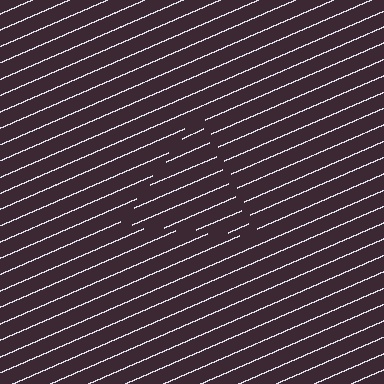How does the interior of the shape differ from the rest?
The interior of the shape contains the same grating, shifted by half a period — the contour is defined by the phase discontinuity where line-ends from the inner and outer gratings abut.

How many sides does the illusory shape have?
3 sides — the line-ends trace a triangle.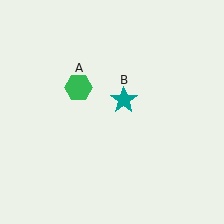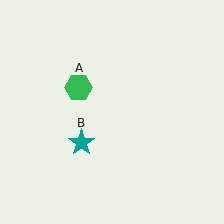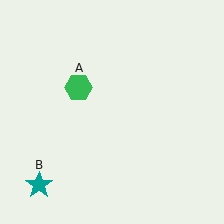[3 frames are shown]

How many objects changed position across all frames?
1 object changed position: teal star (object B).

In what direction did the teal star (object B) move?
The teal star (object B) moved down and to the left.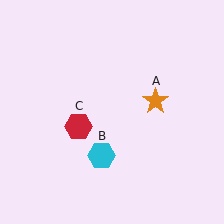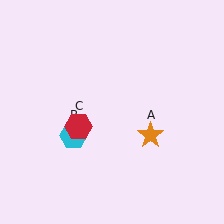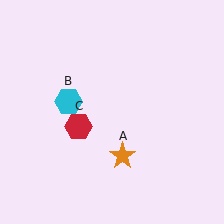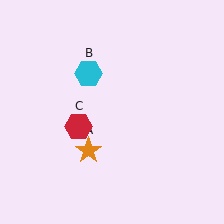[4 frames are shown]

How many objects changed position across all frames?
2 objects changed position: orange star (object A), cyan hexagon (object B).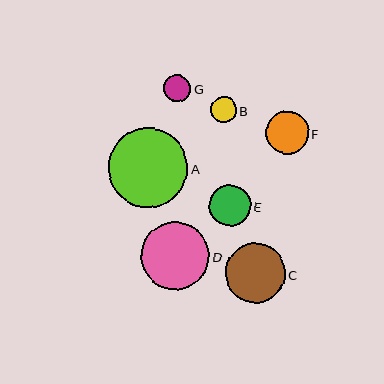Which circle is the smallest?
Circle B is the smallest with a size of approximately 26 pixels.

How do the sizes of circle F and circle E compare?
Circle F and circle E are approximately the same size.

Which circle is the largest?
Circle A is the largest with a size of approximately 79 pixels.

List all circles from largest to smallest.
From largest to smallest: A, D, C, F, E, G, B.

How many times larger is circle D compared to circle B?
Circle D is approximately 2.6 times the size of circle B.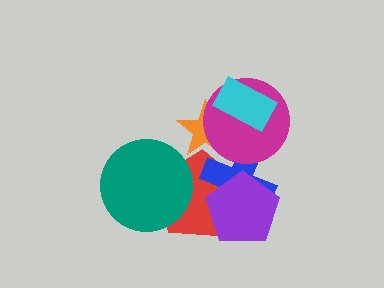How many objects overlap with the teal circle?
1 object overlaps with the teal circle.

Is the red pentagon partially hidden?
Yes, it is partially covered by another shape.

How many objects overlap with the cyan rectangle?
2 objects overlap with the cyan rectangle.